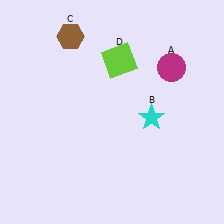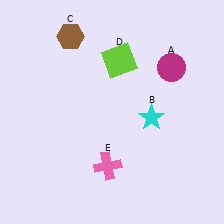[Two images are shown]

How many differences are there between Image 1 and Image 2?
There is 1 difference between the two images.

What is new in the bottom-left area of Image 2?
A pink cross (E) was added in the bottom-left area of Image 2.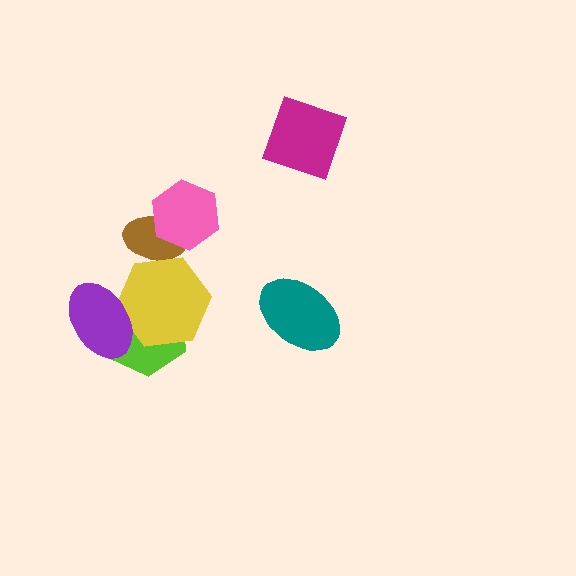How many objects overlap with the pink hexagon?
1 object overlaps with the pink hexagon.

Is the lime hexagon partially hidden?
Yes, it is partially covered by another shape.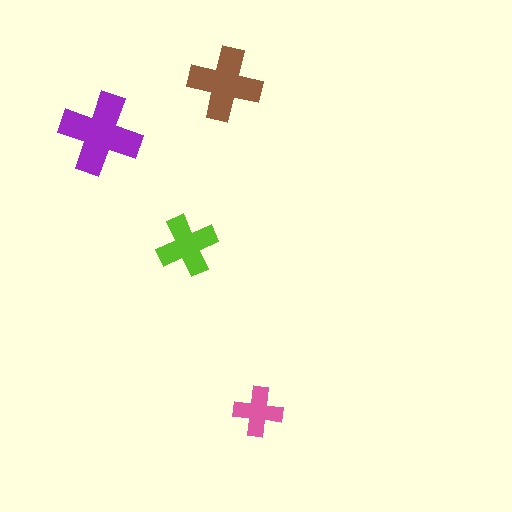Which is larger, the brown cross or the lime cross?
The brown one.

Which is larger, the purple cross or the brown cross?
The purple one.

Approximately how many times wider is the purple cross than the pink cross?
About 1.5 times wider.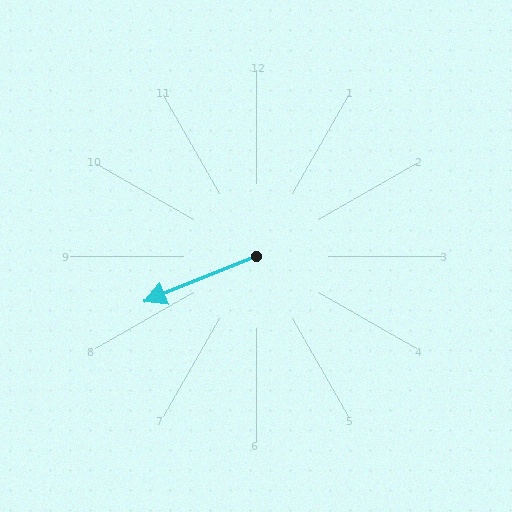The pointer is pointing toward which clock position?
Roughly 8 o'clock.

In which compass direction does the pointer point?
West.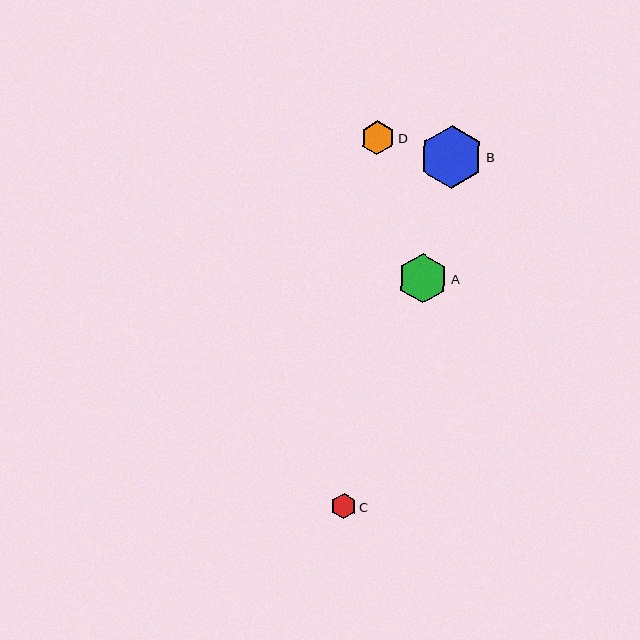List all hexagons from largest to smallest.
From largest to smallest: B, A, D, C.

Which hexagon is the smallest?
Hexagon C is the smallest with a size of approximately 25 pixels.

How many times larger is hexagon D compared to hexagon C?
Hexagon D is approximately 1.4 times the size of hexagon C.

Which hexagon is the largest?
Hexagon B is the largest with a size of approximately 63 pixels.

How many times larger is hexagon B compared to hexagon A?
Hexagon B is approximately 1.3 times the size of hexagon A.